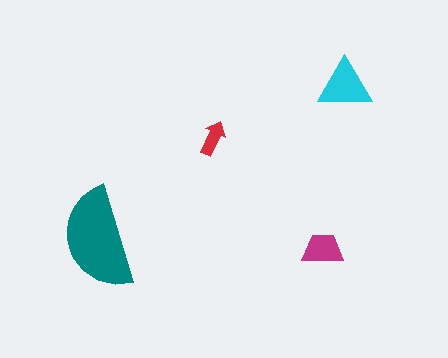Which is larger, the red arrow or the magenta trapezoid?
The magenta trapezoid.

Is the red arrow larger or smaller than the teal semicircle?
Smaller.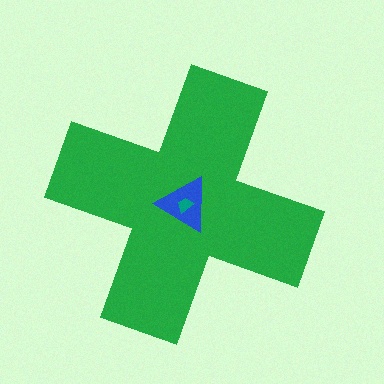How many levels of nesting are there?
3.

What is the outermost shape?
The green cross.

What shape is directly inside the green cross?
The blue triangle.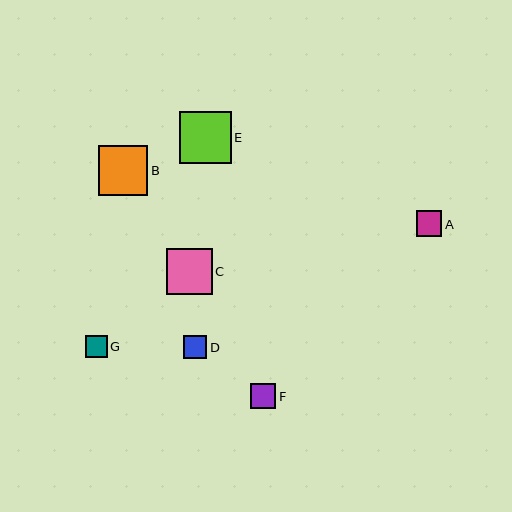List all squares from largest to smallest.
From largest to smallest: E, B, C, A, F, D, G.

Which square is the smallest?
Square G is the smallest with a size of approximately 22 pixels.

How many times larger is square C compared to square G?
Square C is approximately 2.1 times the size of square G.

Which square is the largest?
Square E is the largest with a size of approximately 52 pixels.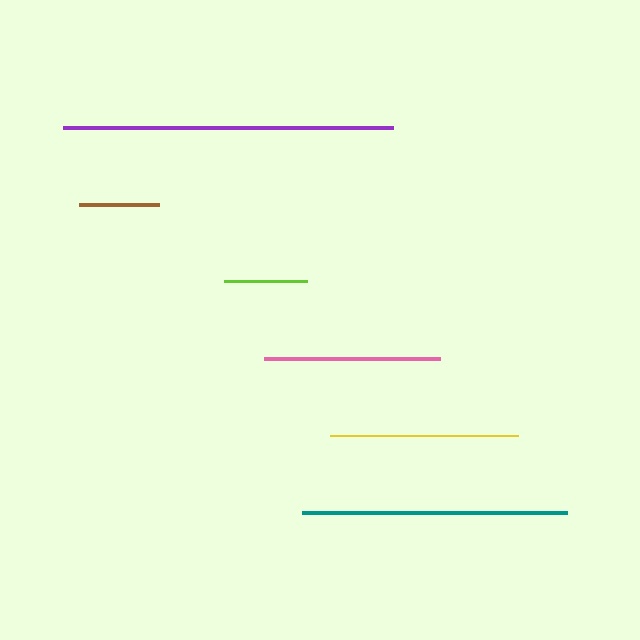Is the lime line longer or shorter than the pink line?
The pink line is longer than the lime line.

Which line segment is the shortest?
The brown line is the shortest at approximately 81 pixels.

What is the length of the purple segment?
The purple segment is approximately 330 pixels long.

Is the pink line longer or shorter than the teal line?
The teal line is longer than the pink line.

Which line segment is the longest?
The purple line is the longest at approximately 330 pixels.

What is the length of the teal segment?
The teal segment is approximately 266 pixels long.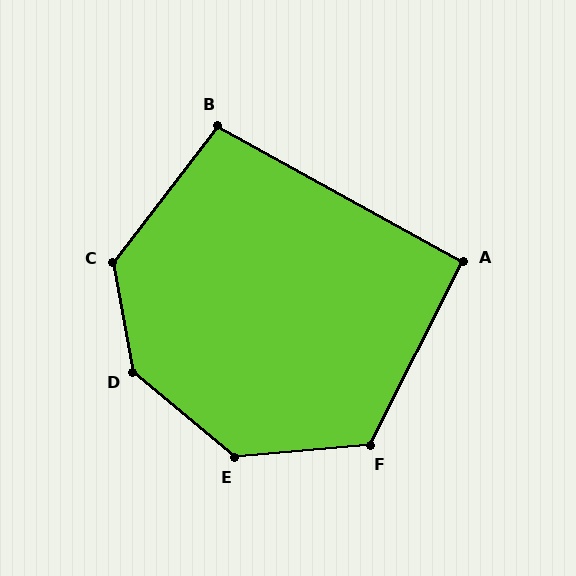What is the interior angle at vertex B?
Approximately 98 degrees (obtuse).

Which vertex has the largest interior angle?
D, at approximately 140 degrees.